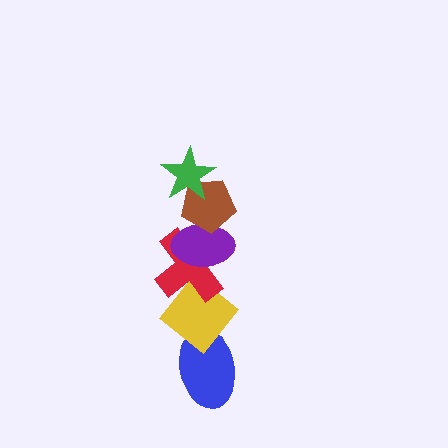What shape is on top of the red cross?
The purple ellipse is on top of the red cross.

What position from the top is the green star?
The green star is 1st from the top.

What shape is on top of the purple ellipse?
The brown pentagon is on top of the purple ellipse.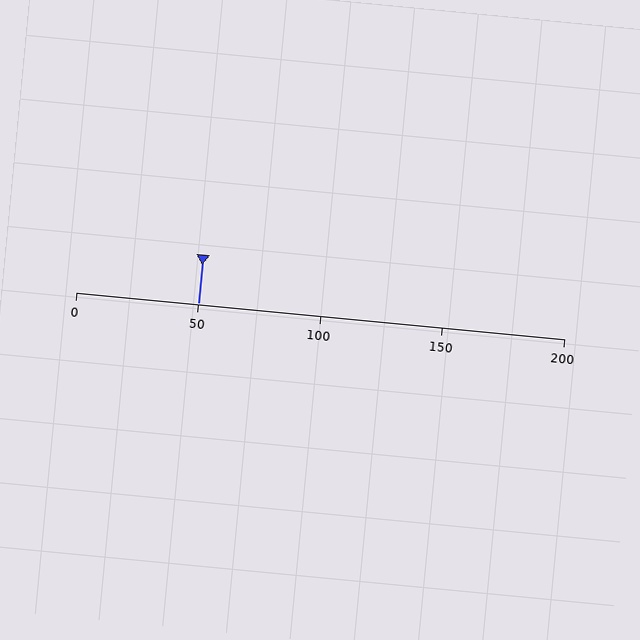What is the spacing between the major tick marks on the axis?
The major ticks are spaced 50 apart.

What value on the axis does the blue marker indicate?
The marker indicates approximately 50.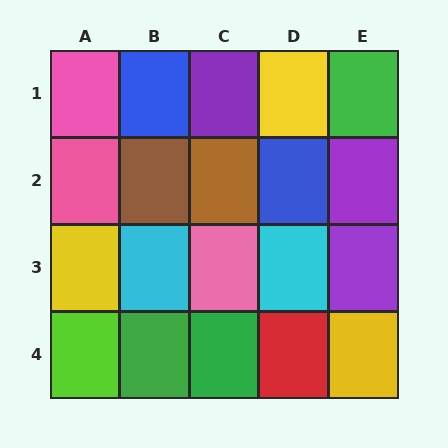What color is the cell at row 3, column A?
Yellow.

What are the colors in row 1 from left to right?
Pink, blue, purple, yellow, green.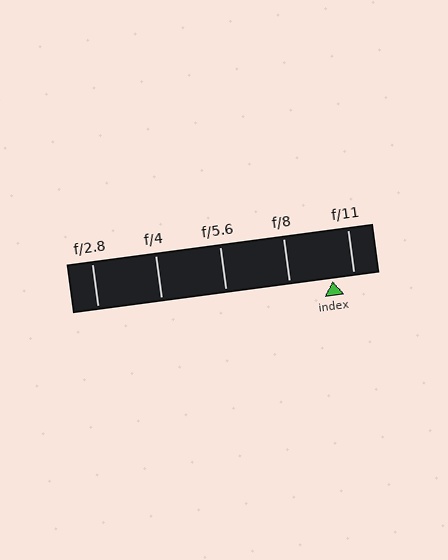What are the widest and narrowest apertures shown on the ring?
The widest aperture shown is f/2.8 and the narrowest is f/11.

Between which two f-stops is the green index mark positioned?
The index mark is between f/8 and f/11.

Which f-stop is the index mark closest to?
The index mark is closest to f/11.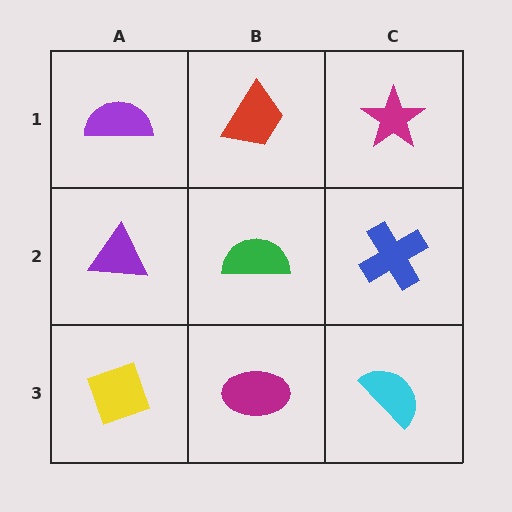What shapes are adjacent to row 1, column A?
A purple triangle (row 2, column A), a red trapezoid (row 1, column B).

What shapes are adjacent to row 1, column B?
A green semicircle (row 2, column B), a purple semicircle (row 1, column A), a magenta star (row 1, column C).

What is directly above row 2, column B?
A red trapezoid.